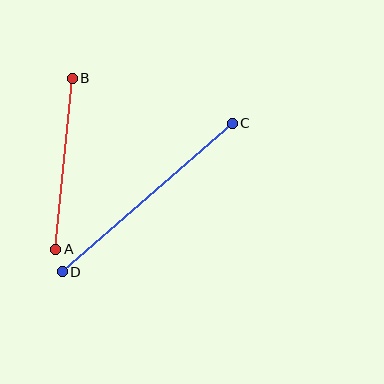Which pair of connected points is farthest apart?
Points C and D are farthest apart.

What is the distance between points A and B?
The distance is approximately 172 pixels.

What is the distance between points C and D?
The distance is approximately 225 pixels.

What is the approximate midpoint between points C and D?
The midpoint is at approximately (147, 197) pixels.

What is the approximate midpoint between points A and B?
The midpoint is at approximately (64, 164) pixels.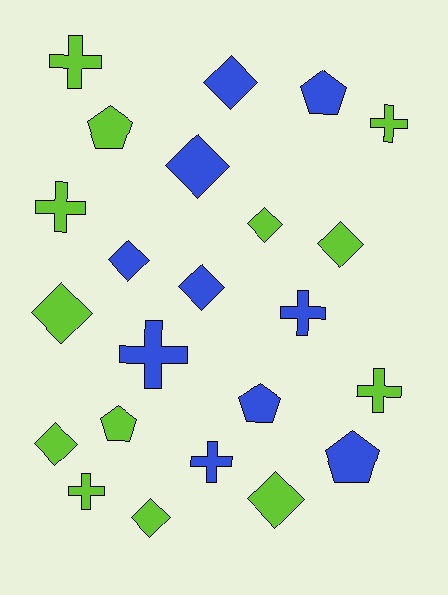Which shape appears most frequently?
Diamond, with 10 objects.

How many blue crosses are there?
There are 3 blue crosses.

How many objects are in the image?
There are 23 objects.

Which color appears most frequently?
Lime, with 13 objects.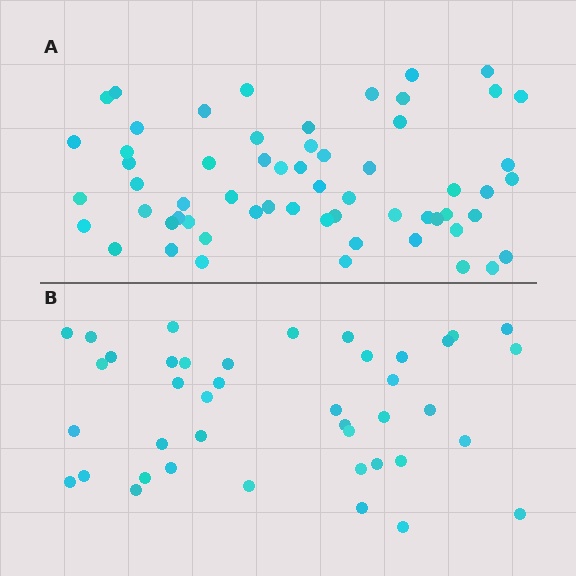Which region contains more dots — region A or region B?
Region A (the top region) has more dots.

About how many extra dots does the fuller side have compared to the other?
Region A has approximately 20 more dots than region B.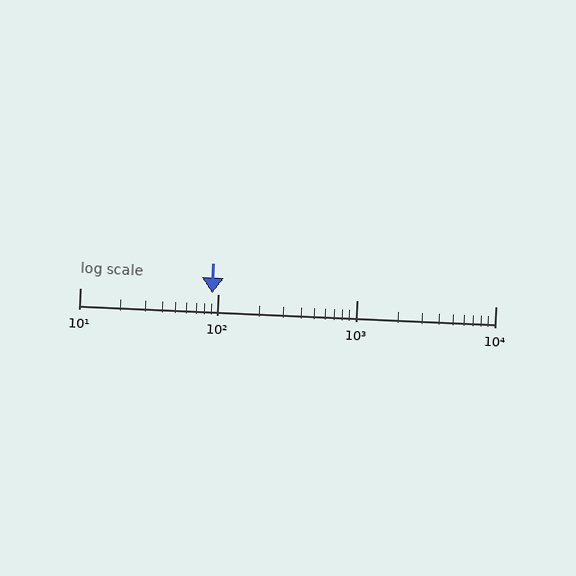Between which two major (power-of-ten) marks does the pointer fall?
The pointer is between 10 and 100.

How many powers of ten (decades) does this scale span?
The scale spans 3 decades, from 10 to 10000.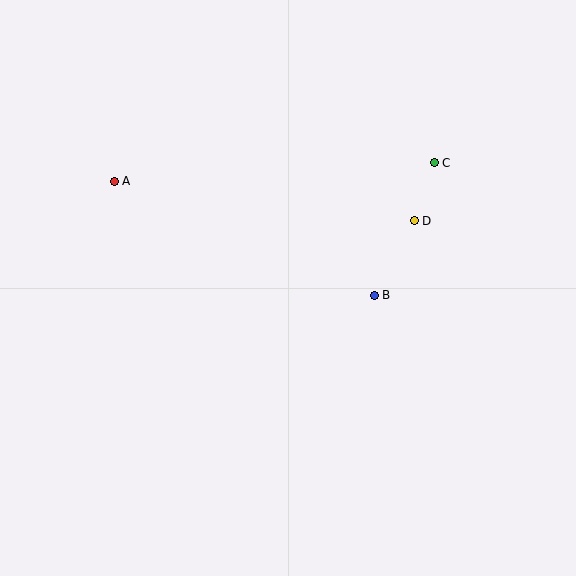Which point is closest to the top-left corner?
Point A is closest to the top-left corner.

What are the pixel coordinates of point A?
Point A is at (114, 181).